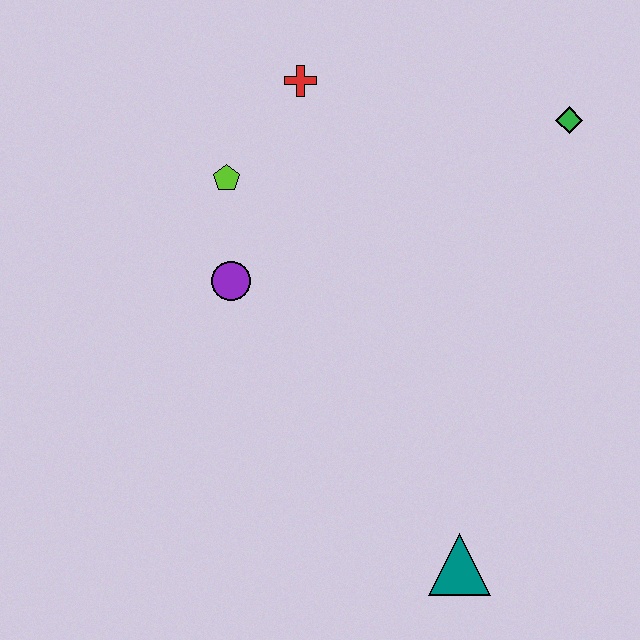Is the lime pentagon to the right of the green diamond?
No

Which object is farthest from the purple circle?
The green diamond is farthest from the purple circle.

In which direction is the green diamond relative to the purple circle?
The green diamond is to the right of the purple circle.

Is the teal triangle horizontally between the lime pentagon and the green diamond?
Yes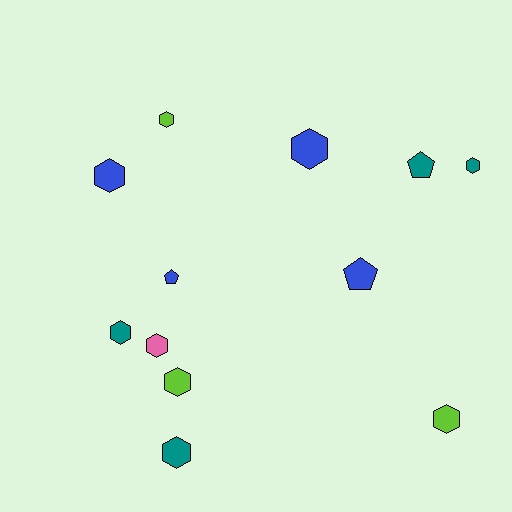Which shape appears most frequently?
Hexagon, with 9 objects.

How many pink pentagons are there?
There are no pink pentagons.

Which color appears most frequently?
Teal, with 4 objects.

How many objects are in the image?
There are 12 objects.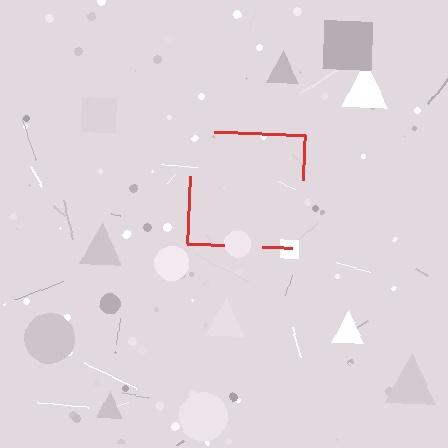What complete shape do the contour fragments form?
The contour fragments form a square.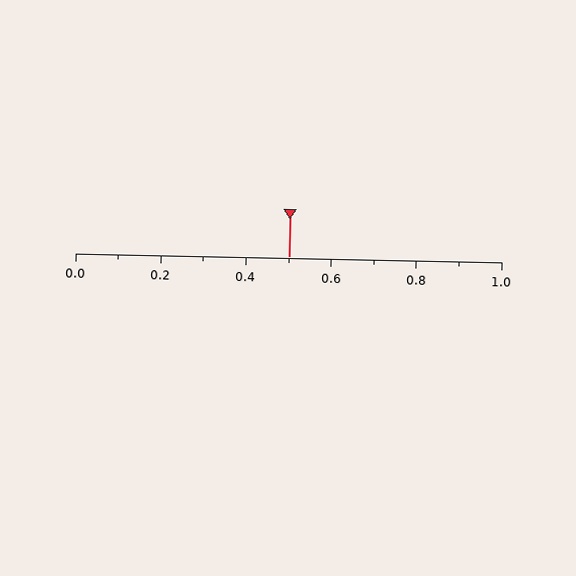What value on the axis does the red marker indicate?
The marker indicates approximately 0.5.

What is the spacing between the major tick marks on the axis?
The major ticks are spaced 0.2 apart.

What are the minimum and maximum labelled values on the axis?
The axis runs from 0.0 to 1.0.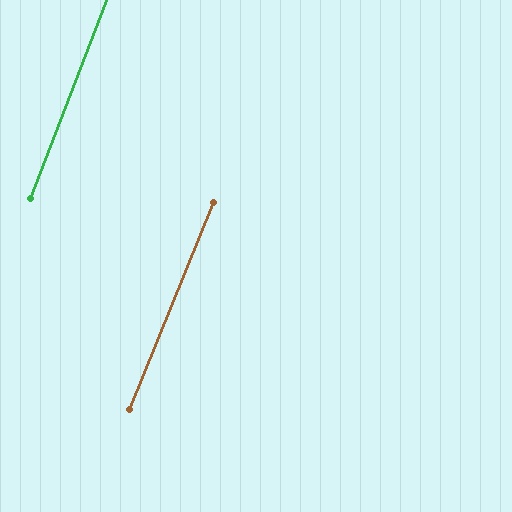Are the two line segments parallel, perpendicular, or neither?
Parallel — their directions differ by only 0.9°.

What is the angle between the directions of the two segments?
Approximately 1 degree.